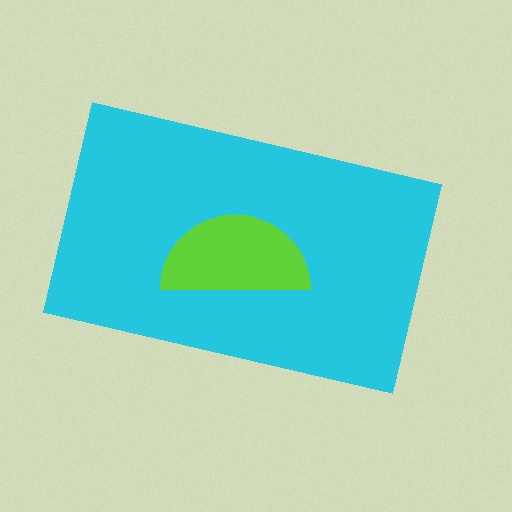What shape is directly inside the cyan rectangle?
The lime semicircle.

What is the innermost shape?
The lime semicircle.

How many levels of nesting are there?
2.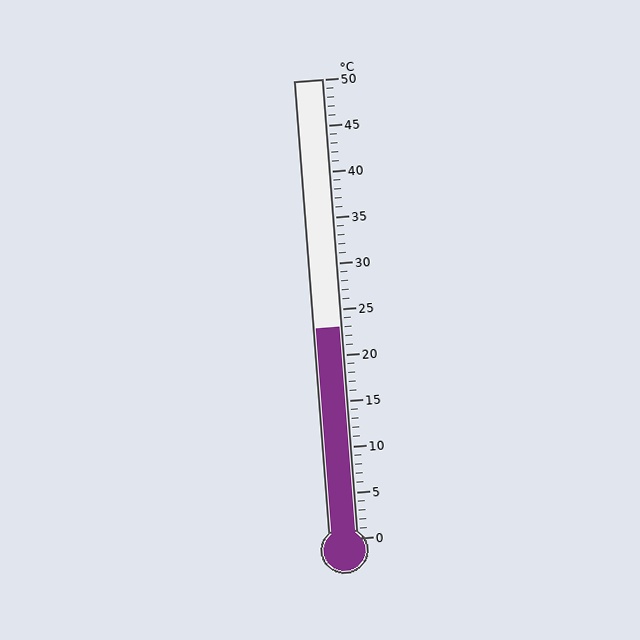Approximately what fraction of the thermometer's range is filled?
The thermometer is filled to approximately 45% of its range.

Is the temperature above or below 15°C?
The temperature is above 15°C.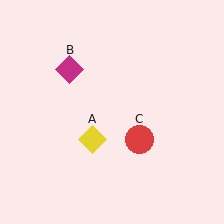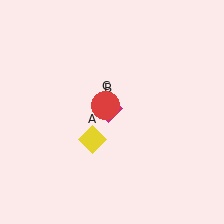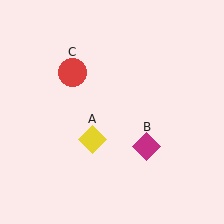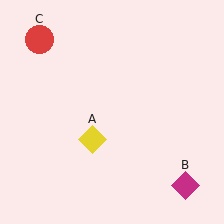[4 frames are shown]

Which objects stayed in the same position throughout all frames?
Yellow diamond (object A) remained stationary.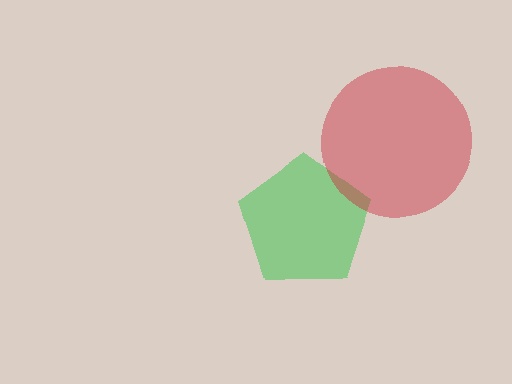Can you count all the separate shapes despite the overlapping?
Yes, there are 2 separate shapes.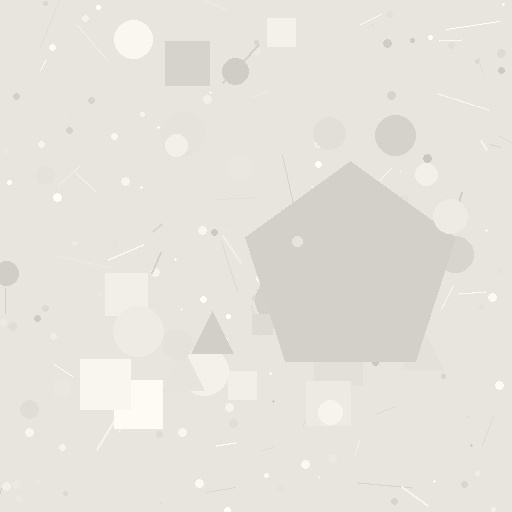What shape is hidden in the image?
A pentagon is hidden in the image.